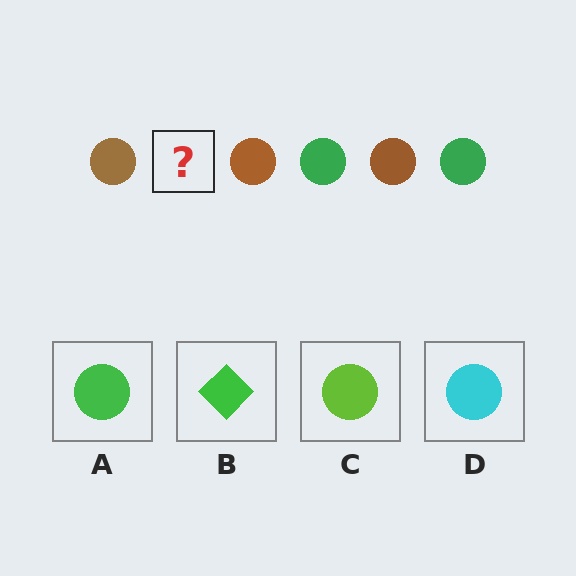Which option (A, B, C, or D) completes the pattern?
A.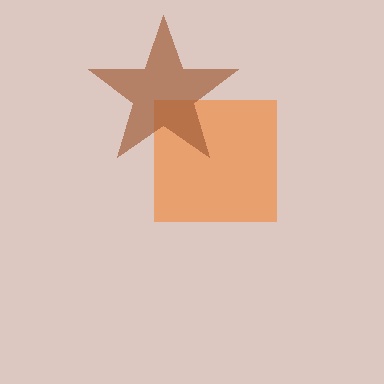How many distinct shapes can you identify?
There are 2 distinct shapes: an orange square, a brown star.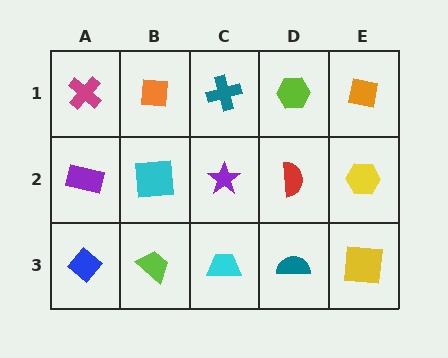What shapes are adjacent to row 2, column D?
A lime hexagon (row 1, column D), a teal semicircle (row 3, column D), a purple star (row 2, column C), a yellow hexagon (row 2, column E).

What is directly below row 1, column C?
A purple star.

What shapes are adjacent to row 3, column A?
A purple rectangle (row 2, column A), a lime trapezoid (row 3, column B).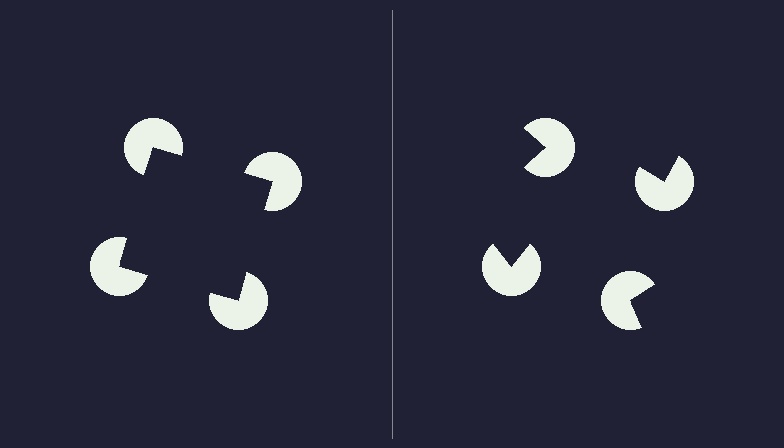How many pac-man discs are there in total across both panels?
8 — 4 on each side.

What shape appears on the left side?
An illusory square.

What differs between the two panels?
The pac-man discs are positioned identically on both sides; only the wedge orientations differ. On the left they align to a square; on the right they are misaligned.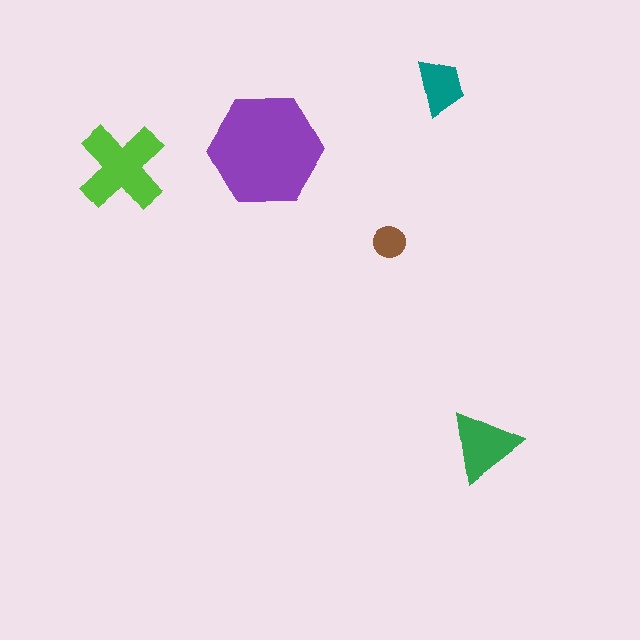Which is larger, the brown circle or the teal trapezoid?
The teal trapezoid.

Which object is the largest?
The purple hexagon.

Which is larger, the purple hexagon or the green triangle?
The purple hexagon.